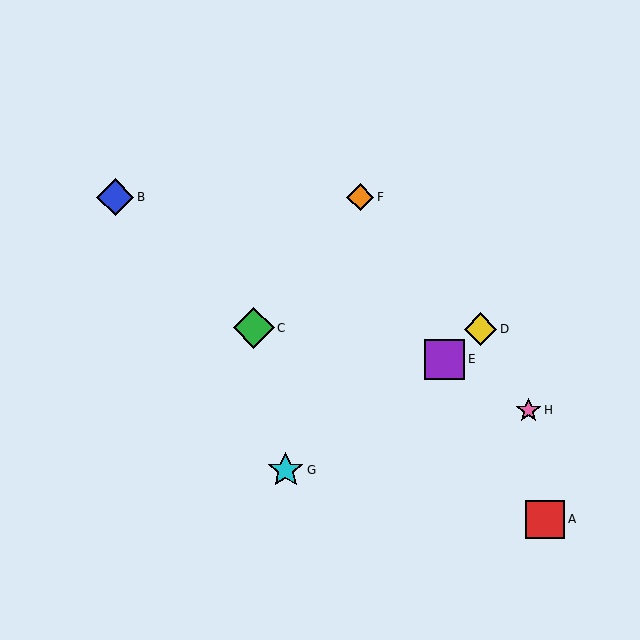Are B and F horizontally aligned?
Yes, both are at y≈198.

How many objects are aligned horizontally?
2 objects (B, F) are aligned horizontally.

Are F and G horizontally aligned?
No, F is at y≈197 and G is at y≈470.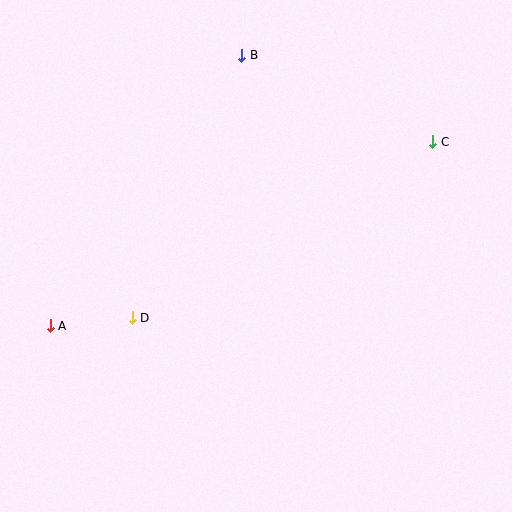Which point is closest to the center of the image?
Point D at (132, 318) is closest to the center.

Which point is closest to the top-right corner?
Point C is closest to the top-right corner.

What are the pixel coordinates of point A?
Point A is at (50, 326).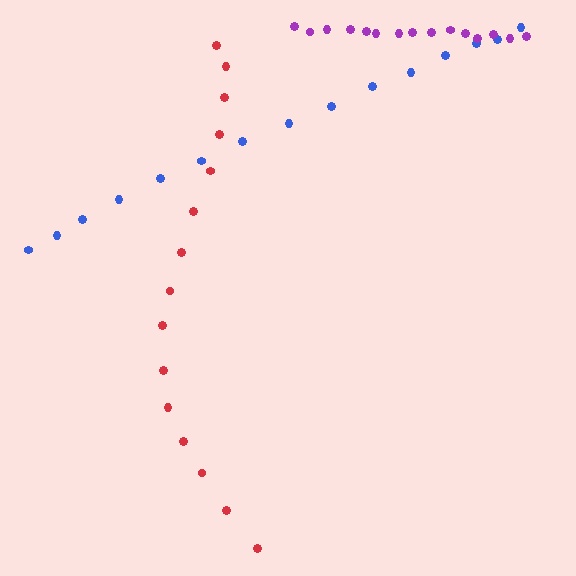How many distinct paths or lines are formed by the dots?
There are 3 distinct paths.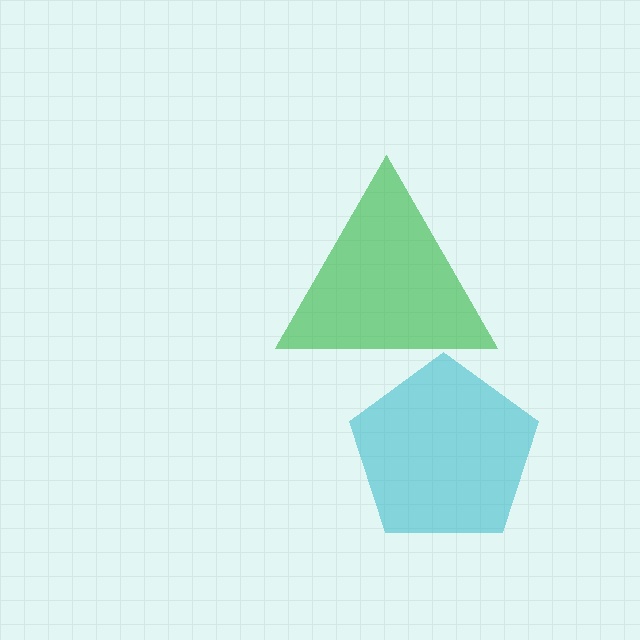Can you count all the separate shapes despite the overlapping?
Yes, there are 2 separate shapes.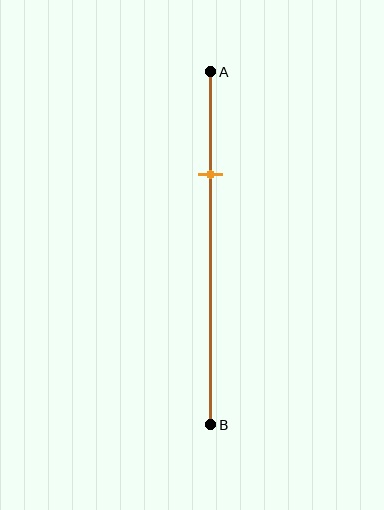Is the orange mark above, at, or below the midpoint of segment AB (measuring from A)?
The orange mark is above the midpoint of segment AB.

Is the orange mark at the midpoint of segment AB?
No, the mark is at about 30% from A, not at the 50% midpoint.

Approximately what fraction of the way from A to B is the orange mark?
The orange mark is approximately 30% of the way from A to B.